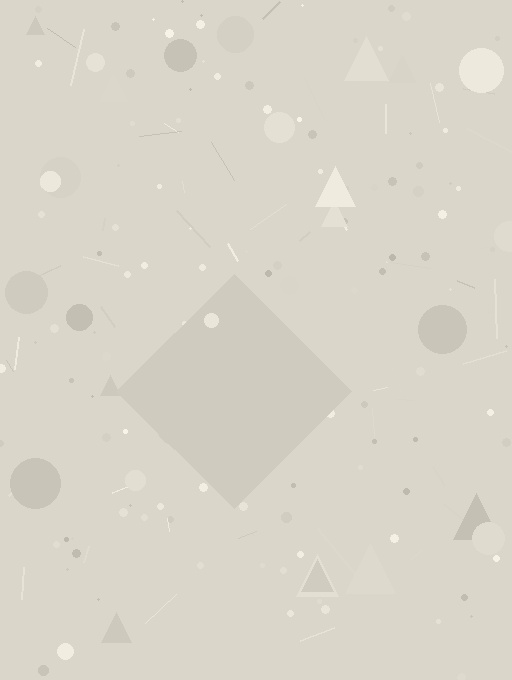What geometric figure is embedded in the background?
A diamond is embedded in the background.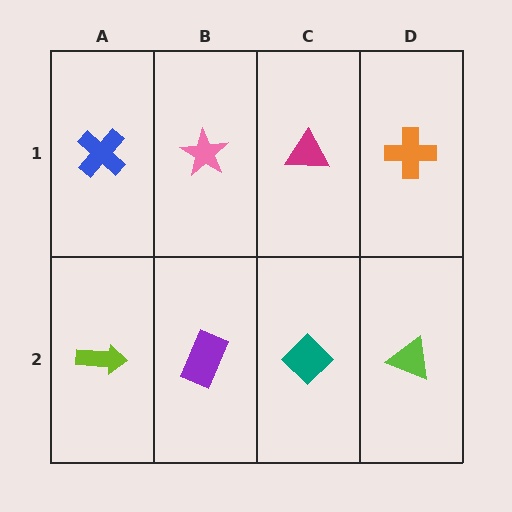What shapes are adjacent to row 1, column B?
A purple rectangle (row 2, column B), a blue cross (row 1, column A), a magenta triangle (row 1, column C).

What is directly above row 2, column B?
A pink star.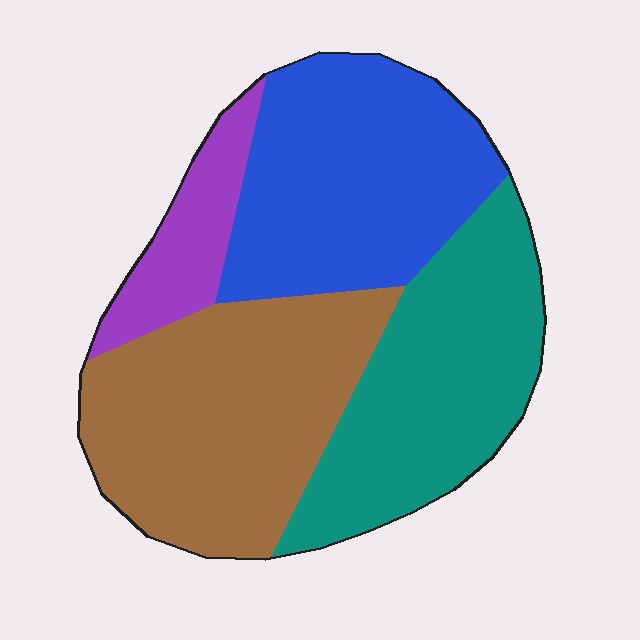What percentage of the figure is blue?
Blue takes up about one third (1/3) of the figure.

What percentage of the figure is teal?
Teal covers around 30% of the figure.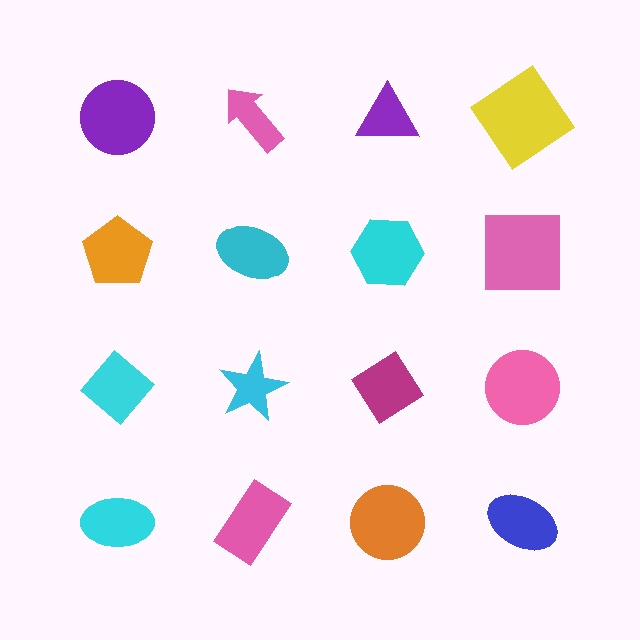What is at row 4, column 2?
A pink rectangle.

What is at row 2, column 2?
A cyan ellipse.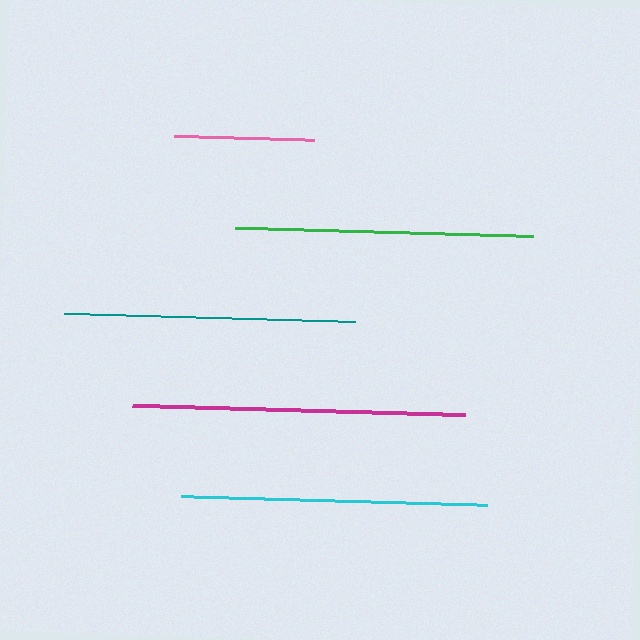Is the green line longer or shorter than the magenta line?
The magenta line is longer than the green line.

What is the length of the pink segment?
The pink segment is approximately 140 pixels long.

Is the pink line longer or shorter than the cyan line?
The cyan line is longer than the pink line.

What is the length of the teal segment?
The teal segment is approximately 291 pixels long.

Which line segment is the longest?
The magenta line is the longest at approximately 333 pixels.